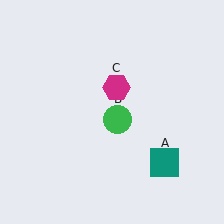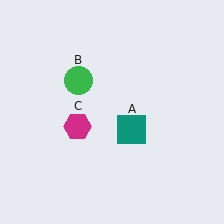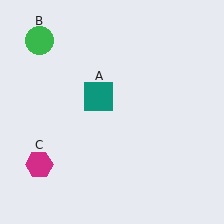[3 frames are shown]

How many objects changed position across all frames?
3 objects changed position: teal square (object A), green circle (object B), magenta hexagon (object C).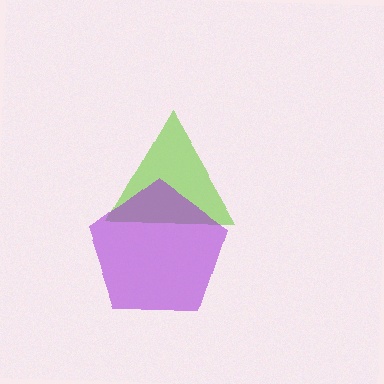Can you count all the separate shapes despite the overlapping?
Yes, there are 2 separate shapes.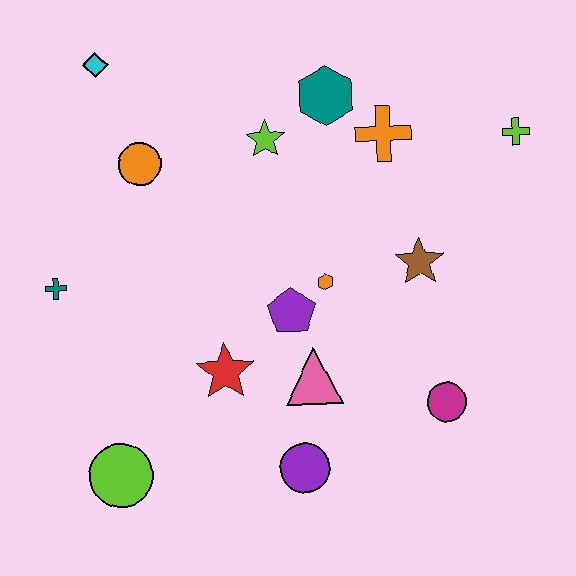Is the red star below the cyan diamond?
Yes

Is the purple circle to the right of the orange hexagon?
No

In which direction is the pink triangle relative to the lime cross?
The pink triangle is below the lime cross.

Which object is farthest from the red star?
The lime cross is farthest from the red star.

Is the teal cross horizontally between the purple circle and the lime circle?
No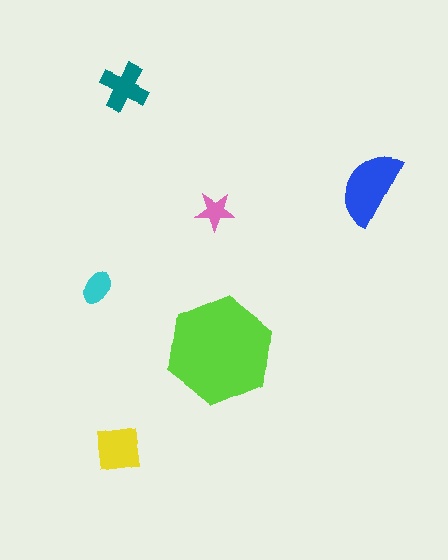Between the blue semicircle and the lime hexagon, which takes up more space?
The lime hexagon.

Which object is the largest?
The lime hexagon.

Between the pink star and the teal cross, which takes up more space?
The teal cross.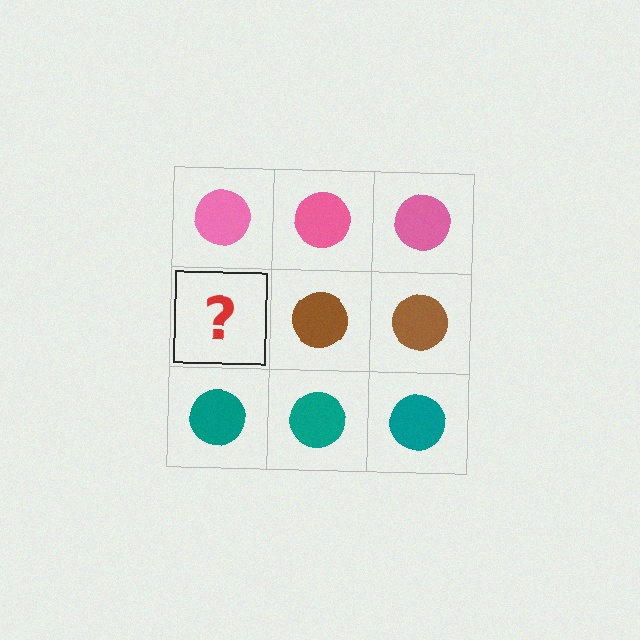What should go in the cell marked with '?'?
The missing cell should contain a brown circle.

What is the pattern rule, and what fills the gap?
The rule is that each row has a consistent color. The gap should be filled with a brown circle.